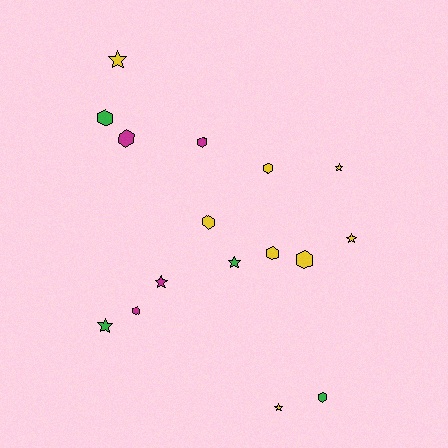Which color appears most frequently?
Yellow, with 8 objects.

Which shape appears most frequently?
Hexagon, with 9 objects.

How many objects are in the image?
There are 16 objects.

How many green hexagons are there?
There are 2 green hexagons.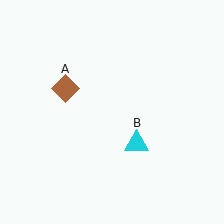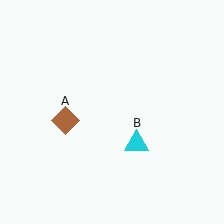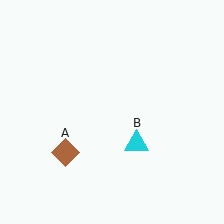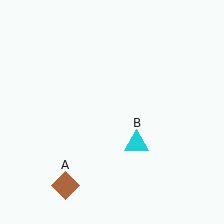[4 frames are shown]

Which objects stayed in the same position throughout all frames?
Cyan triangle (object B) remained stationary.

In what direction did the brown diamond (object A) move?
The brown diamond (object A) moved down.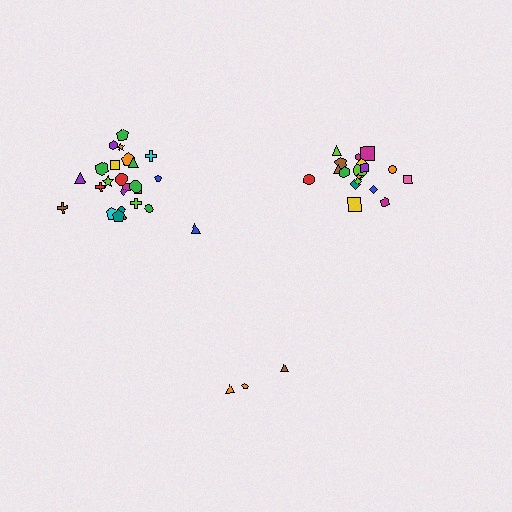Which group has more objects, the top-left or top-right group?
The top-left group.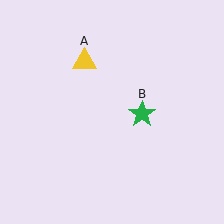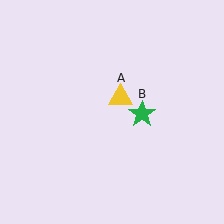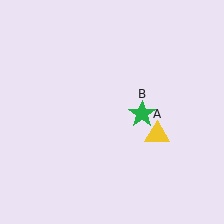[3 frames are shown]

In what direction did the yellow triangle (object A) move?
The yellow triangle (object A) moved down and to the right.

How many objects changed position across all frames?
1 object changed position: yellow triangle (object A).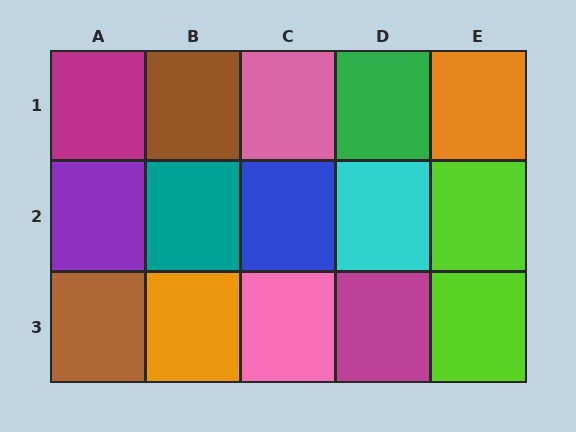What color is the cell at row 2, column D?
Cyan.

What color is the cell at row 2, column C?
Blue.